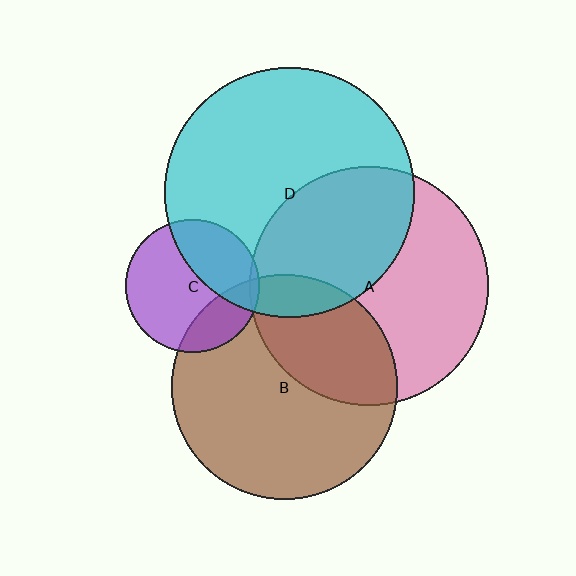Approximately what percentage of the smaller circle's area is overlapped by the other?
Approximately 35%.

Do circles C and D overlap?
Yes.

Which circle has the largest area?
Circle D (cyan).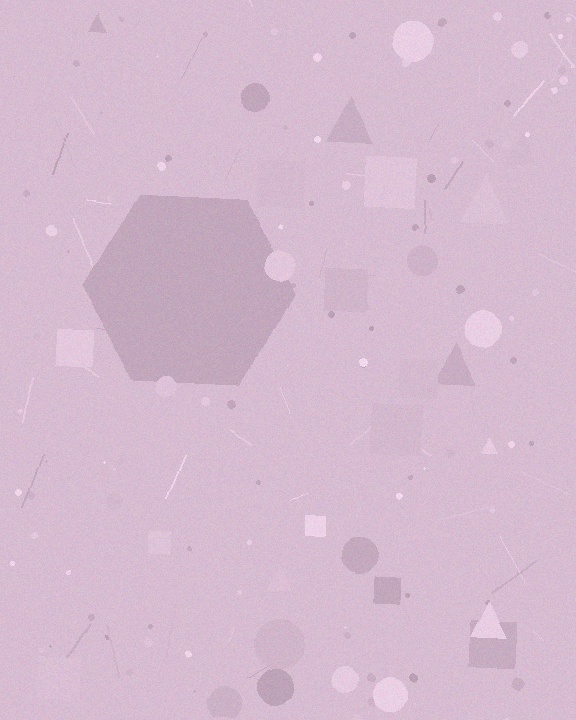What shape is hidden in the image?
A hexagon is hidden in the image.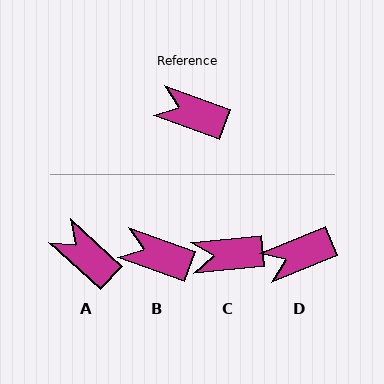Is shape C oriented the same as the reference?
No, it is off by about 26 degrees.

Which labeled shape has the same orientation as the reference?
B.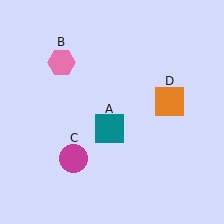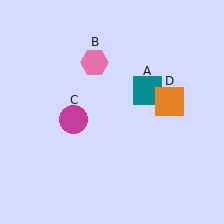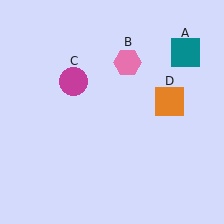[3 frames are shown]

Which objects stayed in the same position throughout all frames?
Orange square (object D) remained stationary.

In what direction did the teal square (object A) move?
The teal square (object A) moved up and to the right.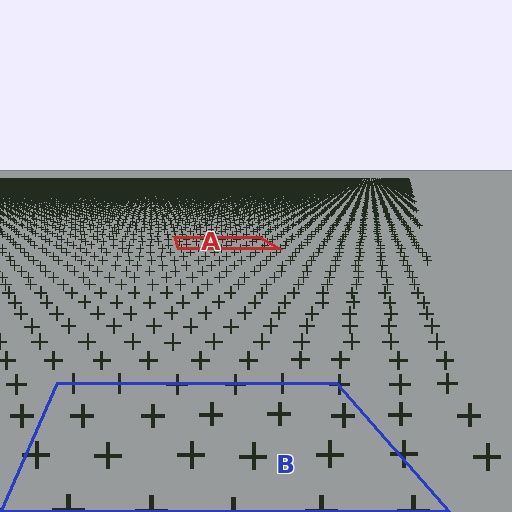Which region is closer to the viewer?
Region B is closer. The texture elements there are larger and more spread out.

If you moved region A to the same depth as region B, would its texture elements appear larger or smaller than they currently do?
They would appear larger. At a closer depth, the same texture elements are projected at a bigger on-screen size.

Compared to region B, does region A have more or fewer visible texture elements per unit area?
Region A has more texture elements per unit area — they are packed more densely because it is farther away.